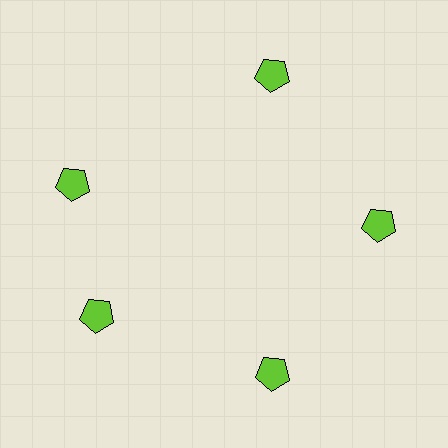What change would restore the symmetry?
The symmetry would be restored by rotating it back into even spacing with its neighbors so that all 5 pentagons sit at equal angles and equal distance from the center.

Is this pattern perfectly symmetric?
No. The 5 lime pentagons are arranged in a ring, but one element near the 10 o'clock position is rotated out of alignment along the ring, breaking the 5-fold rotational symmetry.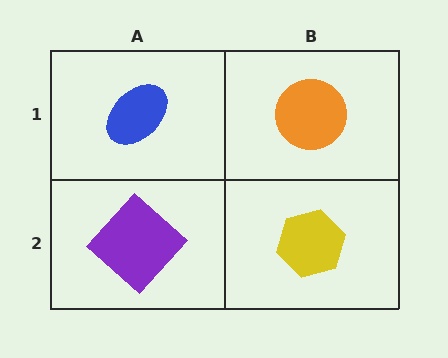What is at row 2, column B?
A yellow hexagon.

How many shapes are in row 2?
2 shapes.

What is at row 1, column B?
An orange circle.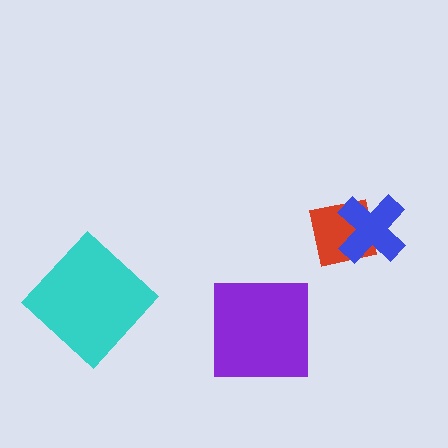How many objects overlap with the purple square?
0 objects overlap with the purple square.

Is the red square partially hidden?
Yes, it is partially covered by another shape.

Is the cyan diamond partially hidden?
No, no other shape covers it.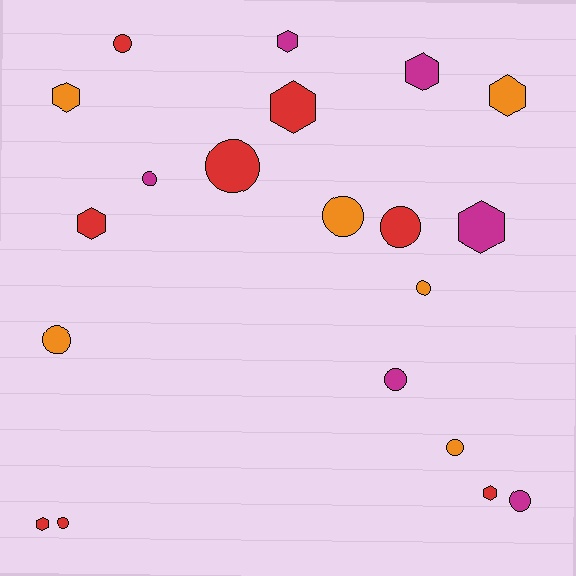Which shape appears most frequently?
Circle, with 11 objects.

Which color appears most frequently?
Red, with 8 objects.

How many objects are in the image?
There are 20 objects.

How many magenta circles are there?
There are 3 magenta circles.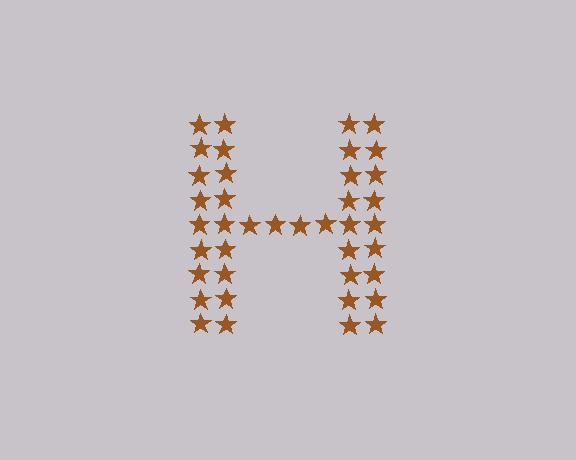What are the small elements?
The small elements are stars.